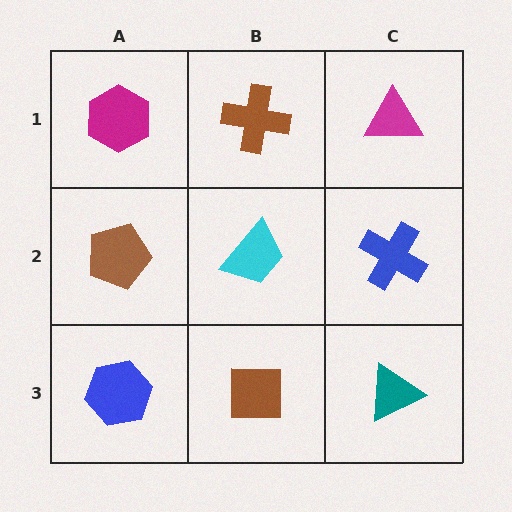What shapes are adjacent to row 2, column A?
A magenta hexagon (row 1, column A), a blue hexagon (row 3, column A), a cyan trapezoid (row 2, column B).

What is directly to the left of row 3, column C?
A brown square.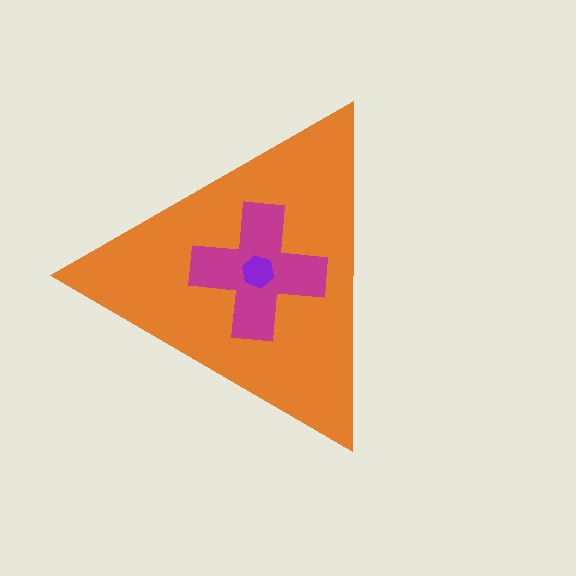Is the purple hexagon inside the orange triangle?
Yes.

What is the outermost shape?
The orange triangle.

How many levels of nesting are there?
3.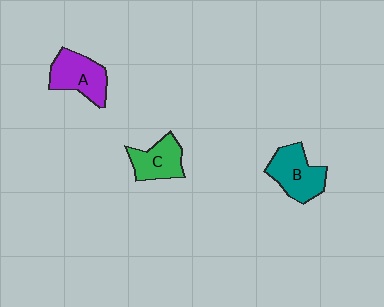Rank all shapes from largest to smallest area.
From largest to smallest: B (teal), A (purple), C (green).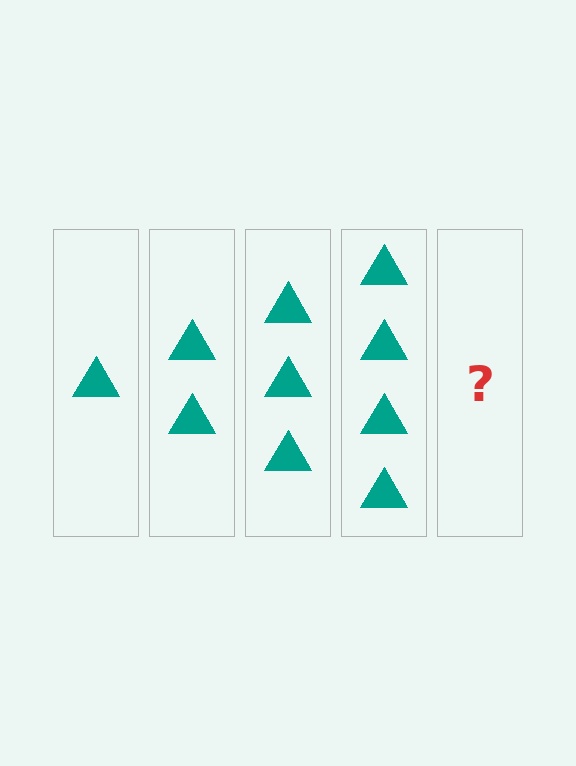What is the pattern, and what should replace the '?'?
The pattern is that each step adds one more triangle. The '?' should be 5 triangles.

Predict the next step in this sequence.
The next step is 5 triangles.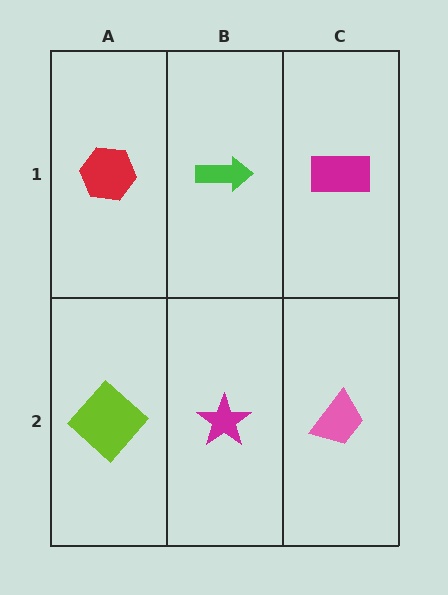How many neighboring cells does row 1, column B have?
3.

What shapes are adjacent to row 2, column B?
A green arrow (row 1, column B), a lime diamond (row 2, column A), a pink trapezoid (row 2, column C).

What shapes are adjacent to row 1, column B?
A magenta star (row 2, column B), a red hexagon (row 1, column A), a magenta rectangle (row 1, column C).